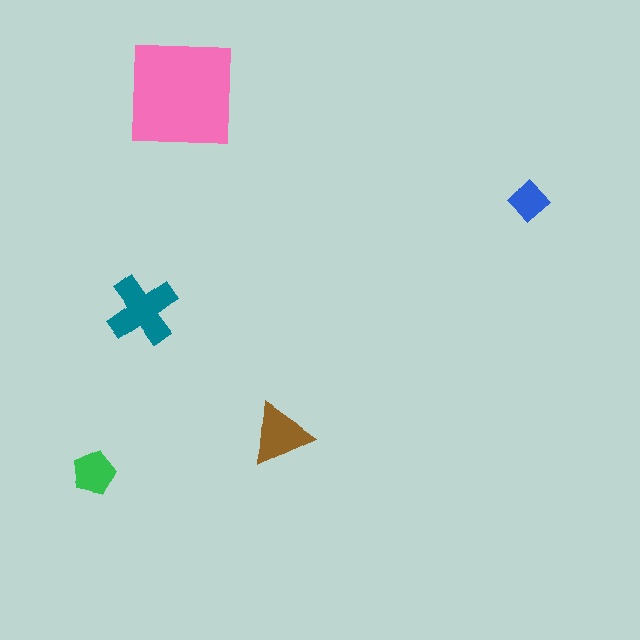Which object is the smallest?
The blue diamond.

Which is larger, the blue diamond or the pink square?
The pink square.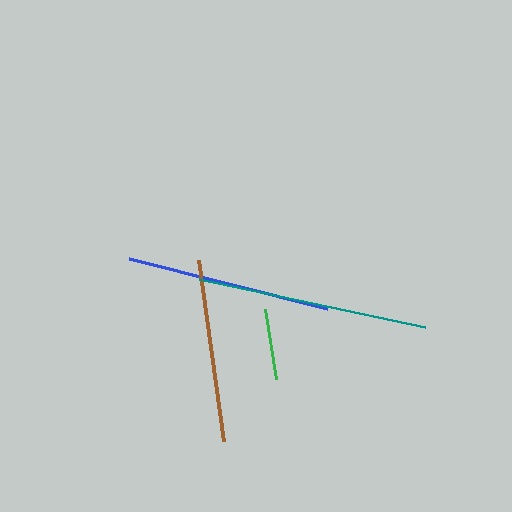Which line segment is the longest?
The teal line is the longest at approximately 231 pixels.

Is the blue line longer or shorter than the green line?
The blue line is longer than the green line.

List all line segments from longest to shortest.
From longest to shortest: teal, blue, brown, green.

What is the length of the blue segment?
The blue segment is approximately 204 pixels long.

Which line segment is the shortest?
The green line is the shortest at approximately 71 pixels.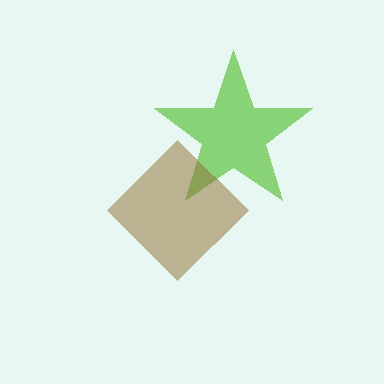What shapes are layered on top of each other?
The layered shapes are: a lime star, a brown diamond.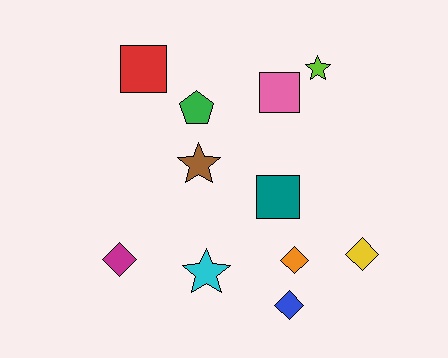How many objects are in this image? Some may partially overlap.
There are 11 objects.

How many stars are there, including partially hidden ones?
There are 3 stars.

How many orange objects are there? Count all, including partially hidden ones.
There is 1 orange object.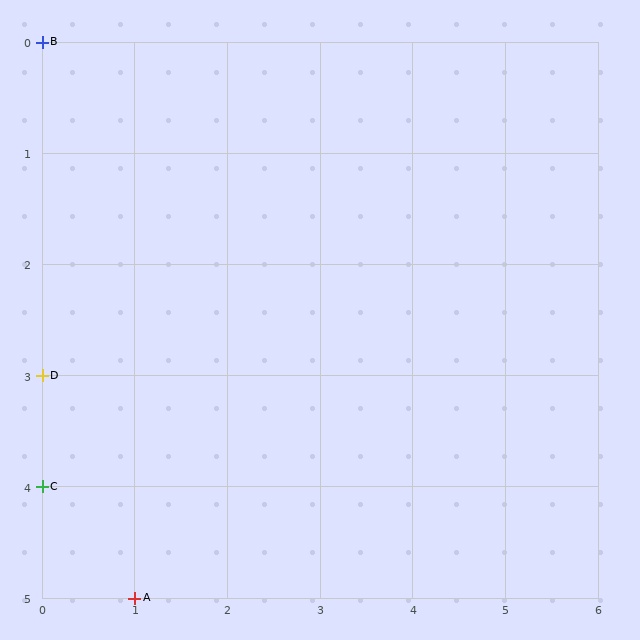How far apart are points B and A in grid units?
Points B and A are 1 column and 5 rows apart (about 5.1 grid units diagonally).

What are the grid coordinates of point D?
Point D is at grid coordinates (0, 3).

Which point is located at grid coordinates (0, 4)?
Point C is at (0, 4).